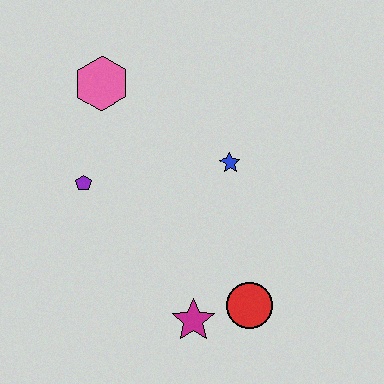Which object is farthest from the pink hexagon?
The red circle is farthest from the pink hexagon.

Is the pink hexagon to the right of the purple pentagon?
Yes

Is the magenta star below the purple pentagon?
Yes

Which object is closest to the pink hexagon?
The purple pentagon is closest to the pink hexagon.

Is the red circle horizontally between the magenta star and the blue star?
No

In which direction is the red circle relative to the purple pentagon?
The red circle is to the right of the purple pentagon.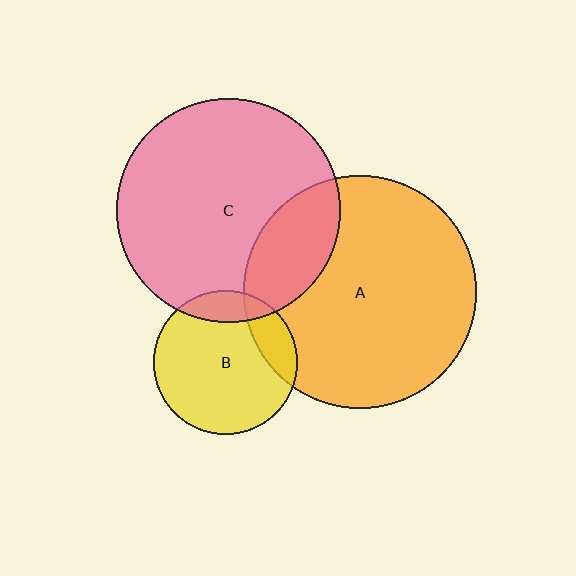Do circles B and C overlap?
Yes.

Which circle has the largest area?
Circle A (orange).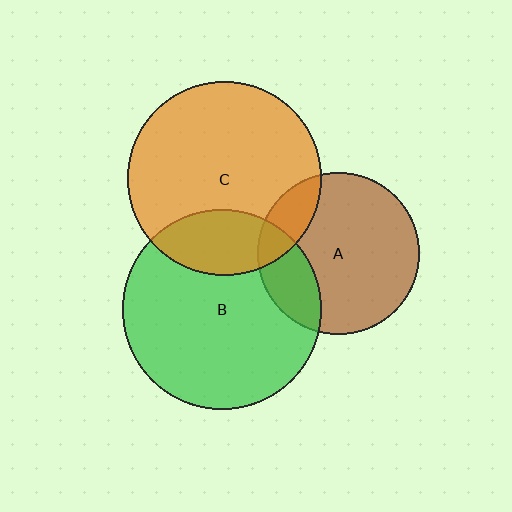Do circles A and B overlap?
Yes.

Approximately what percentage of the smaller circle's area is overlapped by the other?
Approximately 20%.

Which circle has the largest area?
Circle B (green).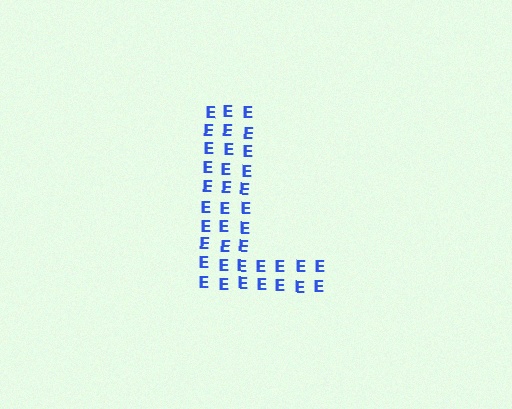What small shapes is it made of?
It is made of small letter E's.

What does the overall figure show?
The overall figure shows the letter L.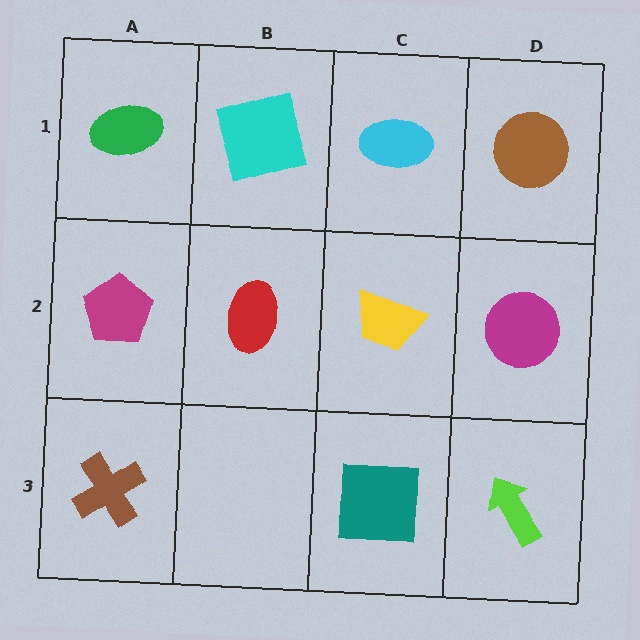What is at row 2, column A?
A magenta pentagon.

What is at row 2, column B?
A red ellipse.